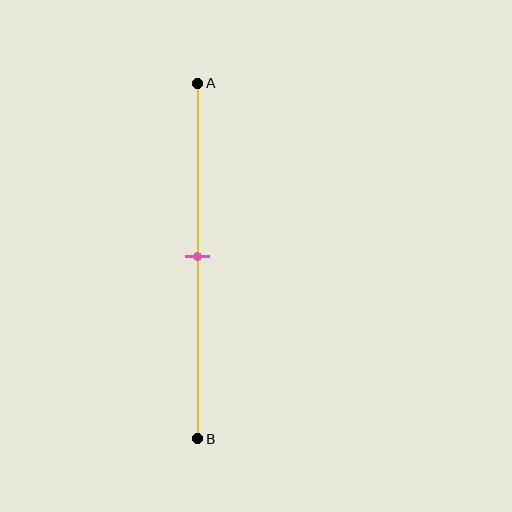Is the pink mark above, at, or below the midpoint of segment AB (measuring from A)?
The pink mark is approximately at the midpoint of segment AB.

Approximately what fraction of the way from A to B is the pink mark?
The pink mark is approximately 50% of the way from A to B.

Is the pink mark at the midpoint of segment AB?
Yes, the mark is approximately at the midpoint.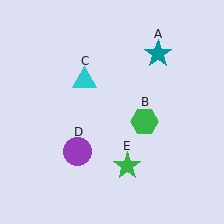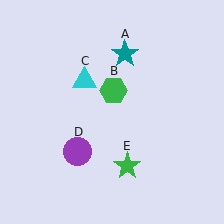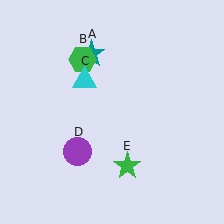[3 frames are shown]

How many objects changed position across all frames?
2 objects changed position: teal star (object A), green hexagon (object B).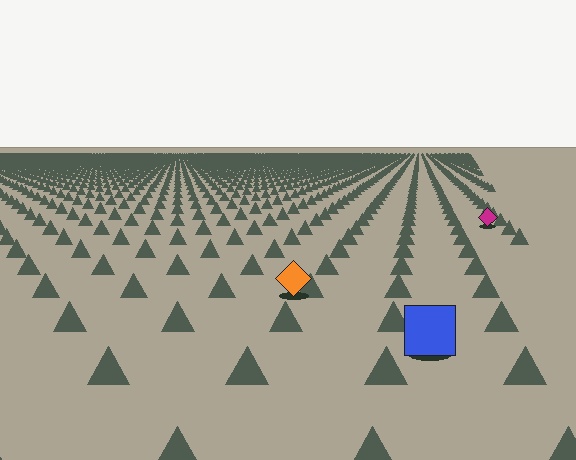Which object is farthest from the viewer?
The magenta diamond is farthest from the viewer. It appears smaller and the ground texture around it is denser.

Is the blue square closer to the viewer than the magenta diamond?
Yes. The blue square is closer — you can tell from the texture gradient: the ground texture is coarser near it.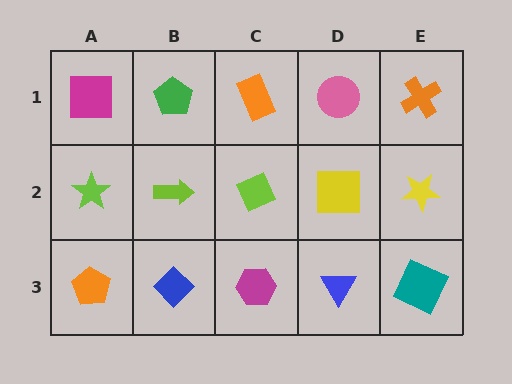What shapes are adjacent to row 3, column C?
A lime diamond (row 2, column C), a blue diamond (row 3, column B), a blue triangle (row 3, column D).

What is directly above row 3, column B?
A lime arrow.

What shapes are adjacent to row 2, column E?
An orange cross (row 1, column E), a teal square (row 3, column E), a yellow square (row 2, column D).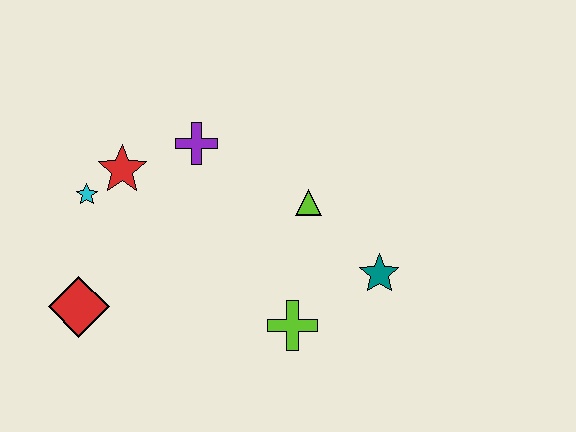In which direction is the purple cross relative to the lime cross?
The purple cross is above the lime cross.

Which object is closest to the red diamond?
The cyan star is closest to the red diamond.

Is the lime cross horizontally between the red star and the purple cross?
No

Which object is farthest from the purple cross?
The teal star is farthest from the purple cross.